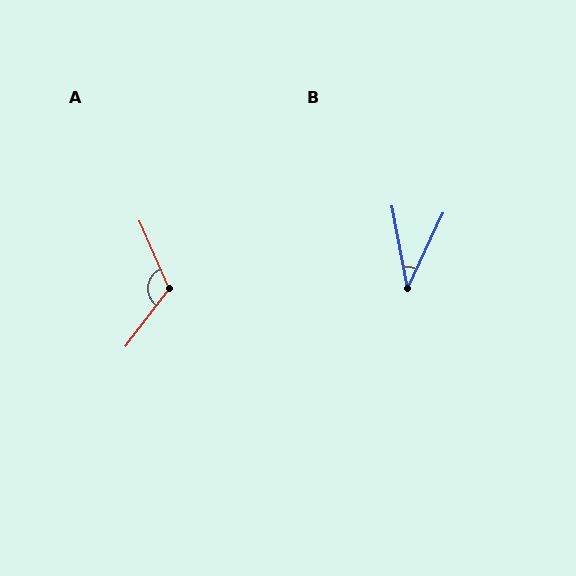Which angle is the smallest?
B, at approximately 36 degrees.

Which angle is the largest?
A, at approximately 119 degrees.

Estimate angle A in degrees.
Approximately 119 degrees.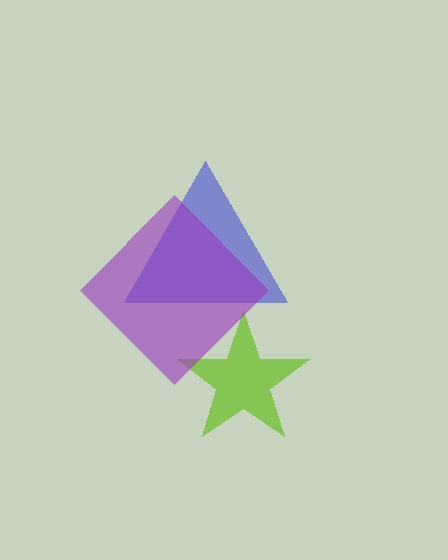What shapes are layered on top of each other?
The layered shapes are: a blue triangle, a lime star, a purple diamond.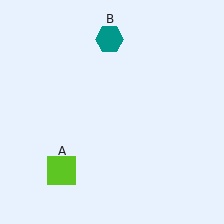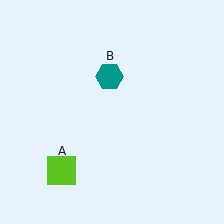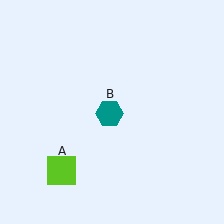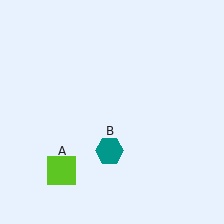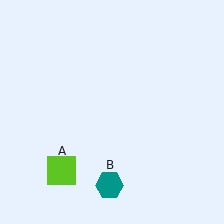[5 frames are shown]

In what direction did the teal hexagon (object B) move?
The teal hexagon (object B) moved down.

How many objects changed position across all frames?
1 object changed position: teal hexagon (object B).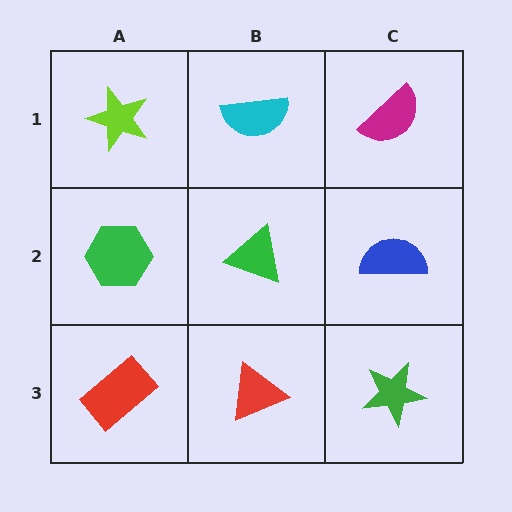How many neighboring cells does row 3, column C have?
2.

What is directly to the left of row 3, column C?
A red triangle.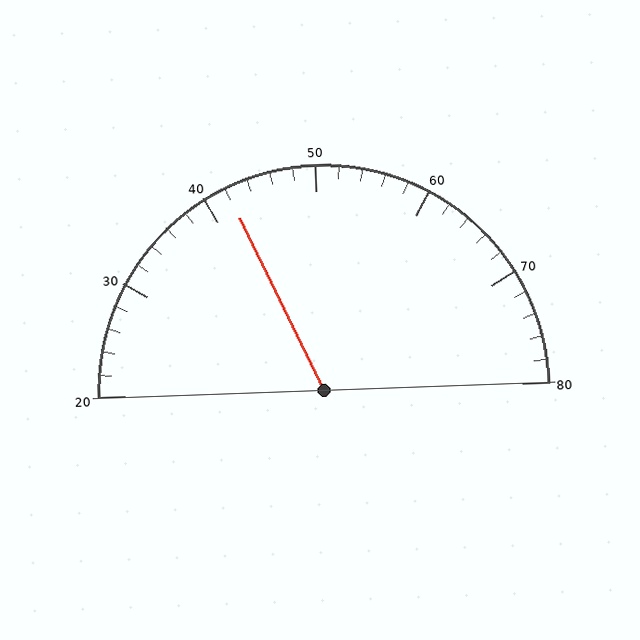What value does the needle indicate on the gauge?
The needle indicates approximately 42.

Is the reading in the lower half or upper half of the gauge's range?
The reading is in the lower half of the range (20 to 80).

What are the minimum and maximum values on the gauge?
The gauge ranges from 20 to 80.